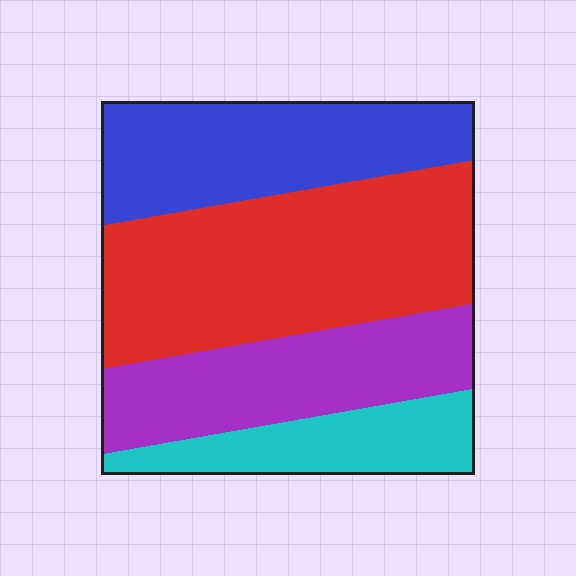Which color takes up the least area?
Cyan, at roughly 15%.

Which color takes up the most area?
Red, at roughly 40%.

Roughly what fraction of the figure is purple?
Purple takes up about one quarter (1/4) of the figure.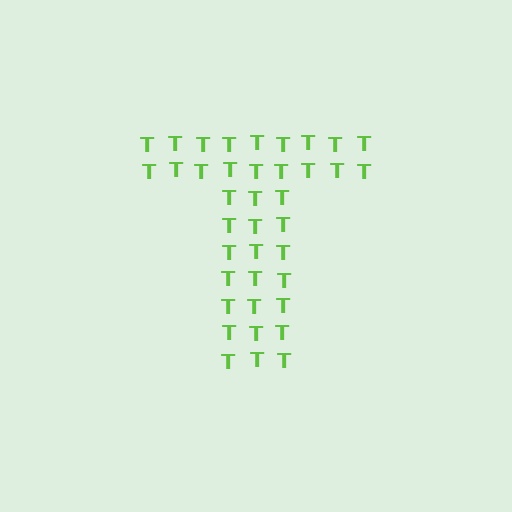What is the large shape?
The large shape is the letter T.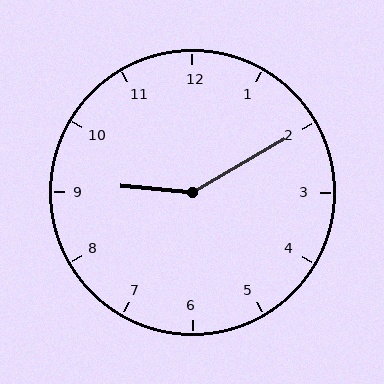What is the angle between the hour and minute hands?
Approximately 145 degrees.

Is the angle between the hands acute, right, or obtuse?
It is obtuse.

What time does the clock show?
9:10.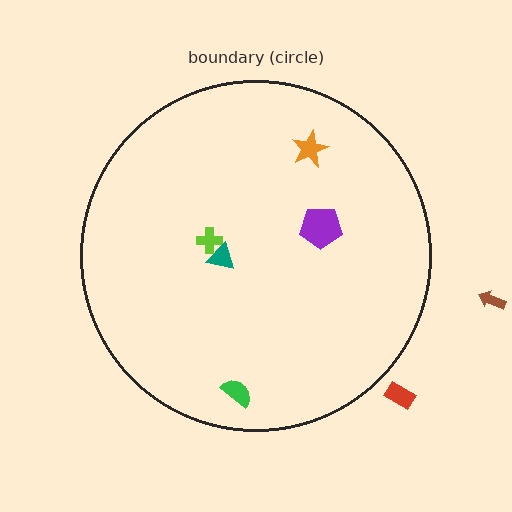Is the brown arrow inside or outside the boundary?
Outside.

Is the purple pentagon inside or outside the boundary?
Inside.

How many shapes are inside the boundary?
5 inside, 2 outside.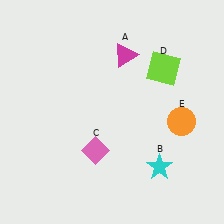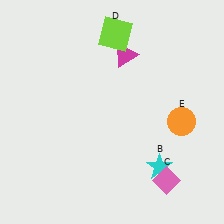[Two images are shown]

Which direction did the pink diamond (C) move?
The pink diamond (C) moved right.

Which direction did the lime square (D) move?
The lime square (D) moved left.